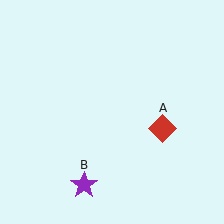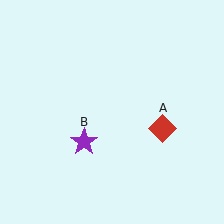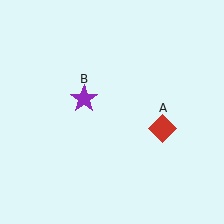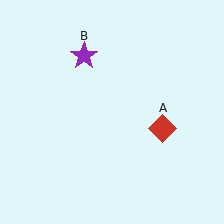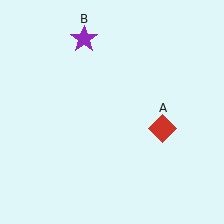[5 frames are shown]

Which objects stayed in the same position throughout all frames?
Red diamond (object A) remained stationary.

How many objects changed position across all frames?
1 object changed position: purple star (object B).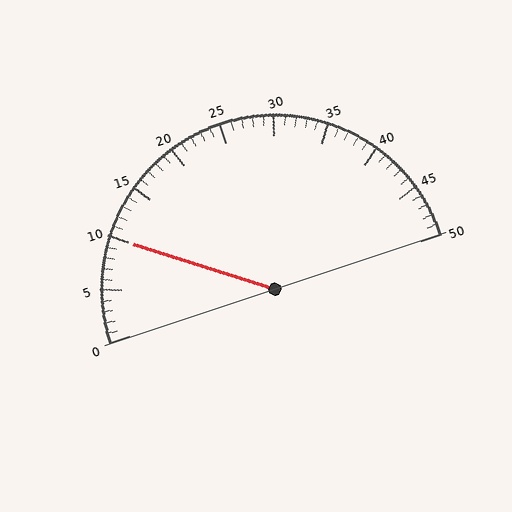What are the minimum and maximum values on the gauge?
The gauge ranges from 0 to 50.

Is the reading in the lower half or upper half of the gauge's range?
The reading is in the lower half of the range (0 to 50).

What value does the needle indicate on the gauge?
The needle indicates approximately 10.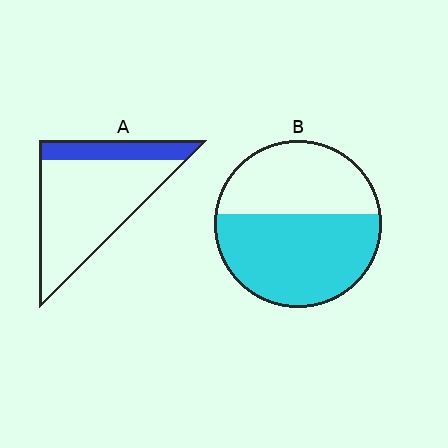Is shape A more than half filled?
No.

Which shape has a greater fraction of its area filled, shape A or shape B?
Shape B.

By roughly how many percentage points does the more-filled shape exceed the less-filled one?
By roughly 35 percentage points (B over A).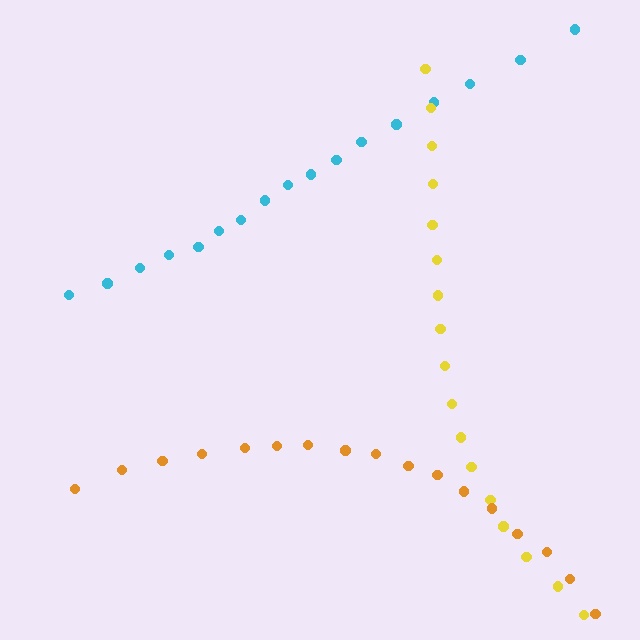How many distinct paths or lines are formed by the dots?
There are 3 distinct paths.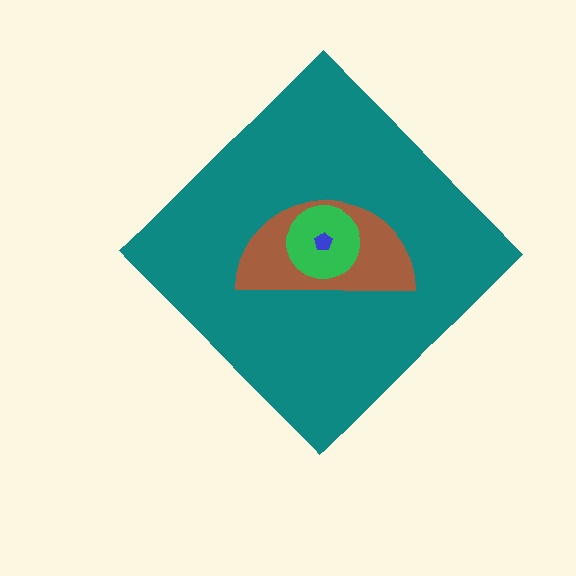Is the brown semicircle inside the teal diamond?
Yes.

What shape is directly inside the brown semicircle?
The green circle.